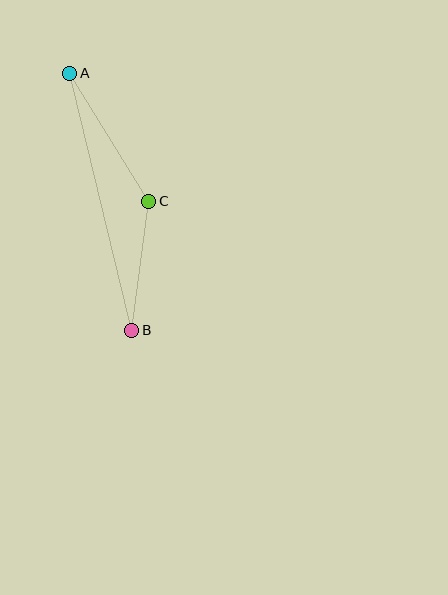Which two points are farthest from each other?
Points A and B are farthest from each other.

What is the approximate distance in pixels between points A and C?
The distance between A and C is approximately 151 pixels.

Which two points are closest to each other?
Points B and C are closest to each other.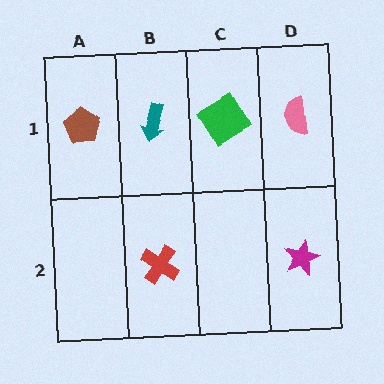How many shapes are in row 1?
4 shapes.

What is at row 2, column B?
A red cross.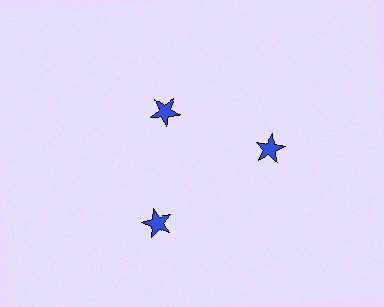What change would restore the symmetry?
The symmetry would be restored by moving it outward, back onto the ring so that all 3 stars sit at equal angles and equal distance from the center.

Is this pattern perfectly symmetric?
No. The 3 blue stars are arranged in a ring, but one element near the 11 o'clock position is pulled inward toward the center, breaking the 3-fold rotational symmetry.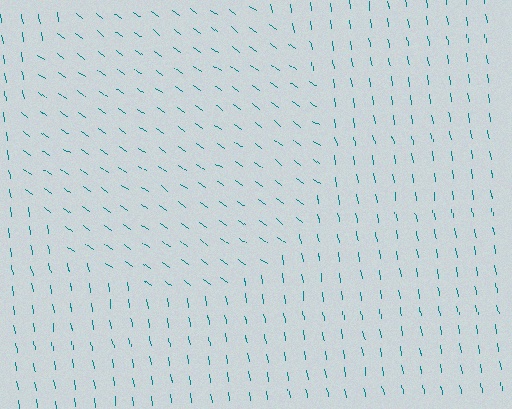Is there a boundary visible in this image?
Yes, there is a texture boundary formed by a change in line orientation.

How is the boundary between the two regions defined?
The boundary is defined purely by a change in line orientation (approximately 45 degrees difference). All lines are the same color and thickness.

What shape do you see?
I see a circle.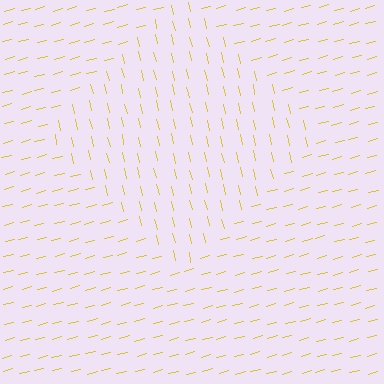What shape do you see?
I see a diamond.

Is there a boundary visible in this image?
Yes, there is a texture boundary formed by a change in line orientation.